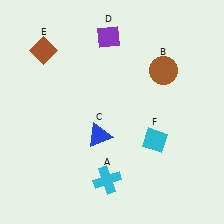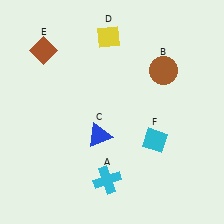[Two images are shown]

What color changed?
The diamond (D) changed from purple in Image 1 to yellow in Image 2.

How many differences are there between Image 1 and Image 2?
There is 1 difference between the two images.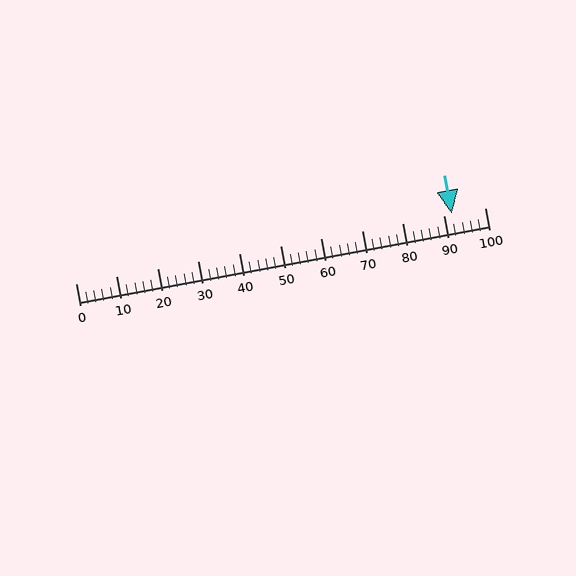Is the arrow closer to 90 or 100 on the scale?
The arrow is closer to 90.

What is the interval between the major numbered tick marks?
The major tick marks are spaced 10 units apart.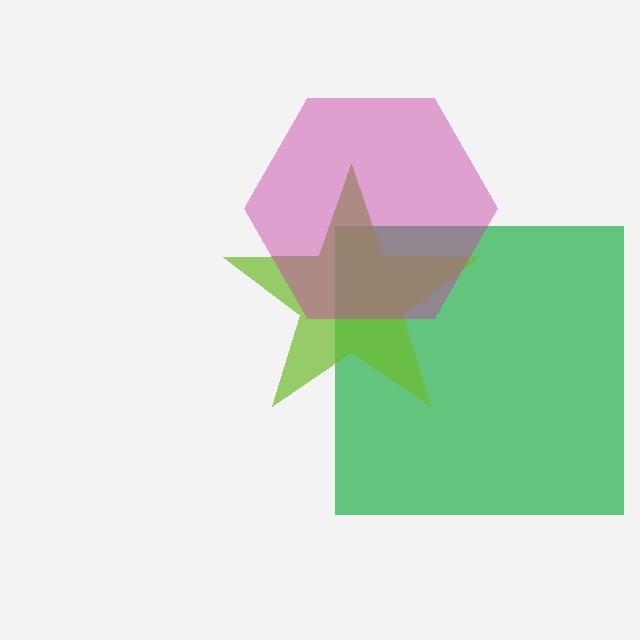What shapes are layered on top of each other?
The layered shapes are: a green square, a lime star, a magenta hexagon.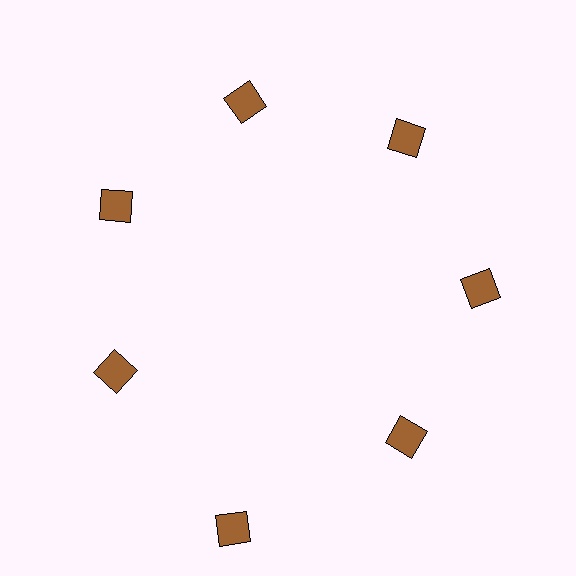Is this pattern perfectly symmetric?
No. The 7 brown squares are arranged in a ring, but one element near the 6 o'clock position is pushed outward from the center, breaking the 7-fold rotational symmetry.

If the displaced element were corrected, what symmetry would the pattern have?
It would have 7-fold rotational symmetry — the pattern would map onto itself every 51 degrees.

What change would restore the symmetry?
The symmetry would be restored by moving it inward, back onto the ring so that all 7 squares sit at equal angles and equal distance from the center.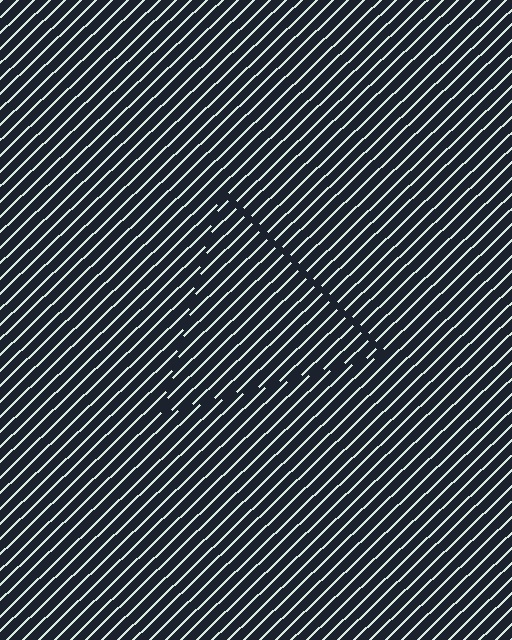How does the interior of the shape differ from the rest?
The interior of the shape contains the same grating, shifted by half a period — the contour is defined by the phase discontinuity where line-ends from the inner and outer gratings abut.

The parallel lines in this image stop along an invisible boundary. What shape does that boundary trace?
An illusory triangle. The interior of the shape contains the same grating, shifted by half a period — the contour is defined by the phase discontinuity where line-ends from the inner and outer gratings abut.